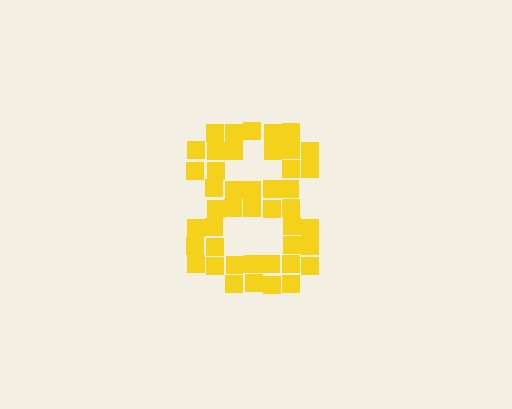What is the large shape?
The large shape is the digit 8.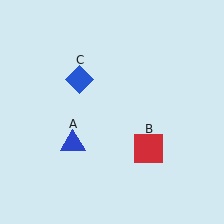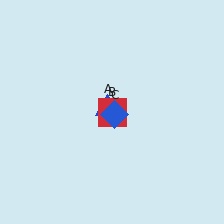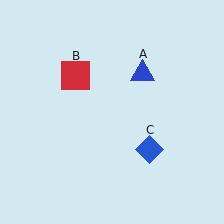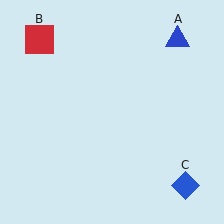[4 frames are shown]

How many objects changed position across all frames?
3 objects changed position: blue triangle (object A), red square (object B), blue diamond (object C).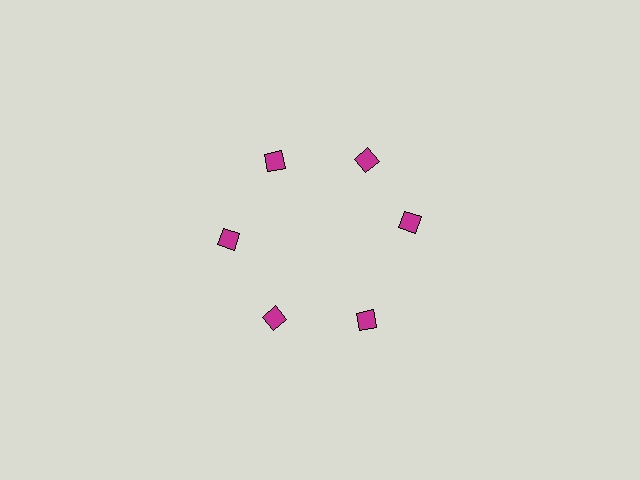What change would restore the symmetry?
The symmetry would be restored by rotating it back into even spacing with its neighbors so that all 6 diamonds sit at equal angles and equal distance from the center.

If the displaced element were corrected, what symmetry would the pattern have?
It would have 6-fold rotational symmetry — the pattern would map onto itself every 60 degrees.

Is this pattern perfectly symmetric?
No. The 6 magenta diamonds are arranged in a ring, but one element near the 3 o'clock position is rotated out of alignment along the ring, breaking the 6-fold rotational symmetry.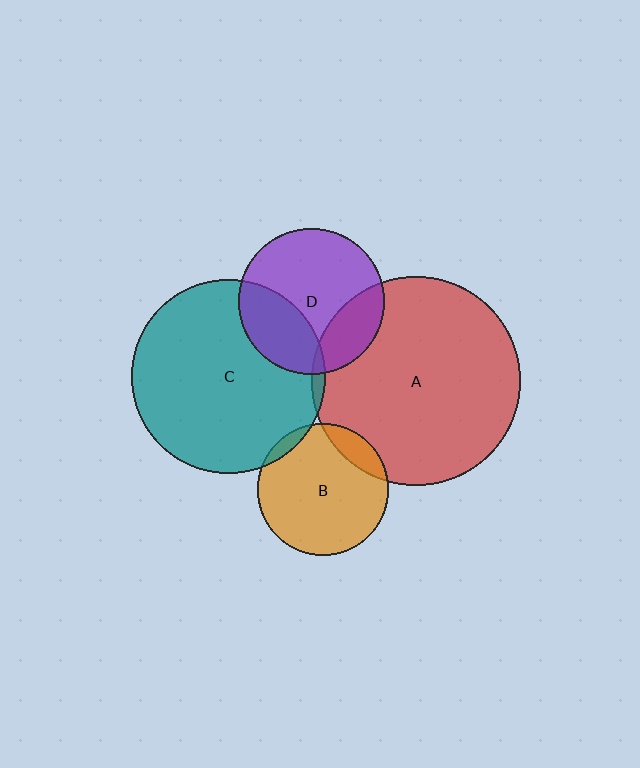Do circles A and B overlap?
Yes.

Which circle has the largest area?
Circle A (red).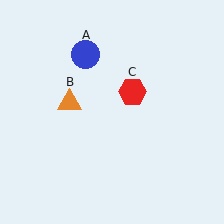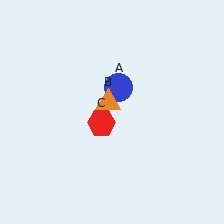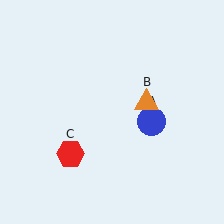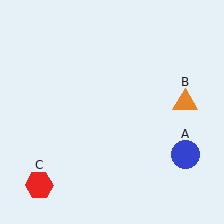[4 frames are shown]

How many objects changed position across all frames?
3 objects changed position: blue circle (object A), orange triangle (object B), red hexagon (object C).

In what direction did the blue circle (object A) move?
The blue circle (object A) moved down and to the right.